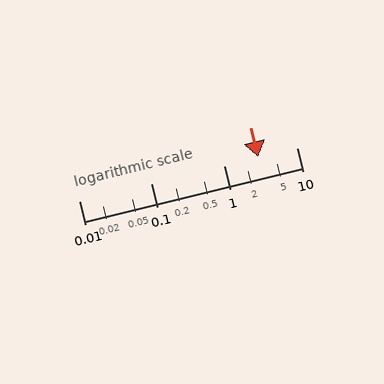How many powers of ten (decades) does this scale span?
The scale spans 3 decades, from 0.01 to 10.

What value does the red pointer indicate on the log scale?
The pointer indicates approximately 3.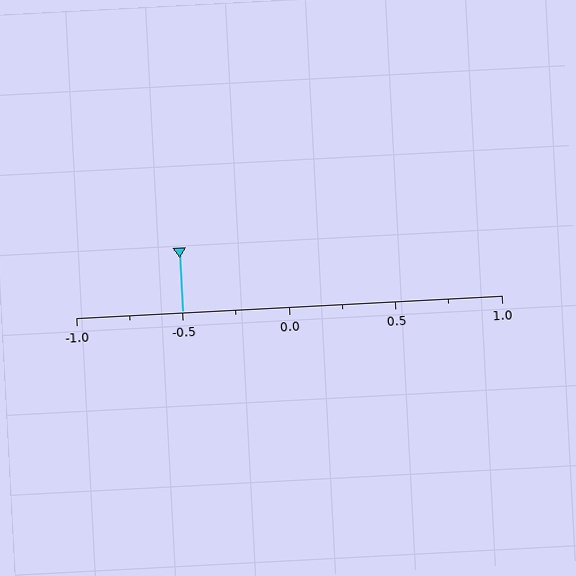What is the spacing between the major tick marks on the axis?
The major ticks are spaced 0.5 apart.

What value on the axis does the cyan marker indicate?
The marker indicates approximately -0.5.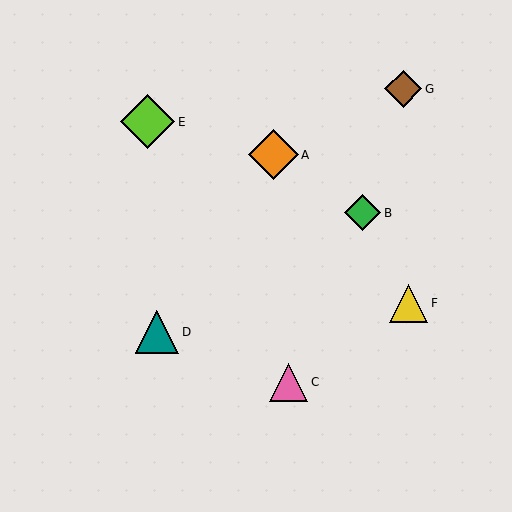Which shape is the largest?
The lime diamond (labeled E) is the largest.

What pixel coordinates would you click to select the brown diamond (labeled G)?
Click at (403, 89) to select the brown diamond G.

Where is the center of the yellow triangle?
The center of the yellow triangle is at (408, 303).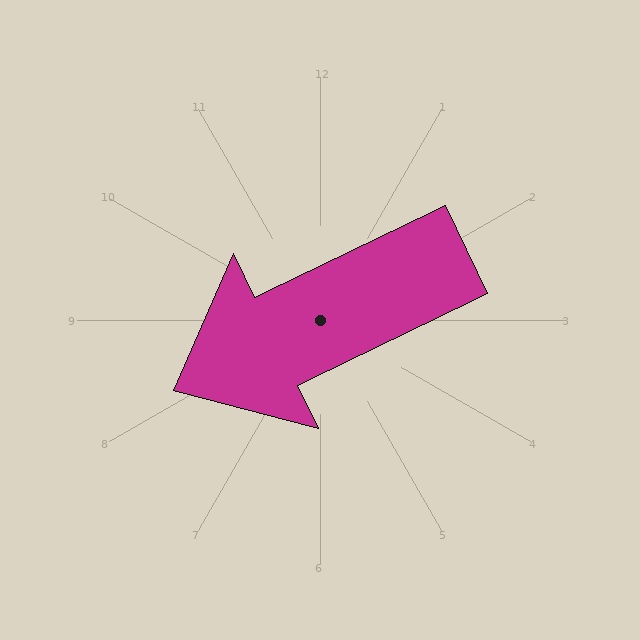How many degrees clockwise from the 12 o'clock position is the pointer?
Approximately 244 degrees.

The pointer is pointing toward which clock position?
Roughly 8 o'clock.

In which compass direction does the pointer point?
Southwest.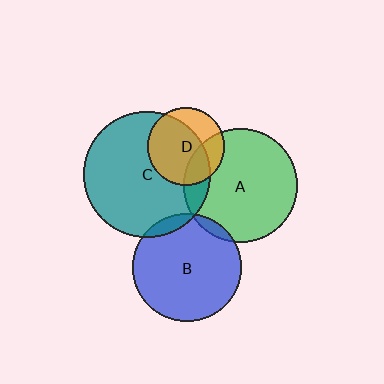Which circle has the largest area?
Circle C (teal).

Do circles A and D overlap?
Yes.